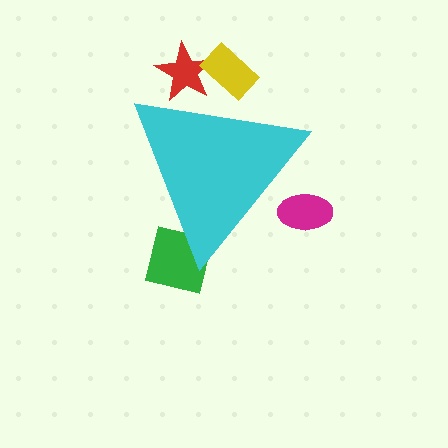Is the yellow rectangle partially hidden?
Yes, the yellow rectangle is partially hidden behind the cyan triangle.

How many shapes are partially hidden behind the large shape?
4 shapes are partially hidden.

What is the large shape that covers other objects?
A cyan triangle.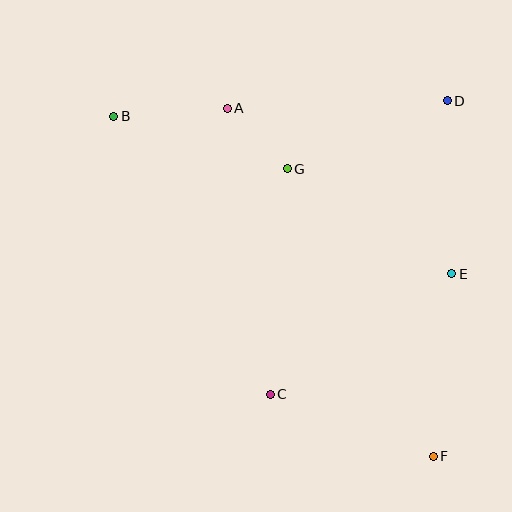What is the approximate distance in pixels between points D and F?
The distance between D and F is approximately 356 pixels.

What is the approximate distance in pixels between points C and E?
The distance between C and E is approximately 218 pixels.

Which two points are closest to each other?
Points A and G are closest to each other.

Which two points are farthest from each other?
Points B and F are farthest from each other.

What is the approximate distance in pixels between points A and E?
The distance between A and E is approximately 279 pixels.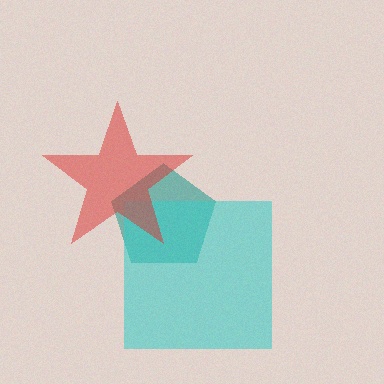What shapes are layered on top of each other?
The layered shapes are: a teal pentagon, a cyan square, a red star.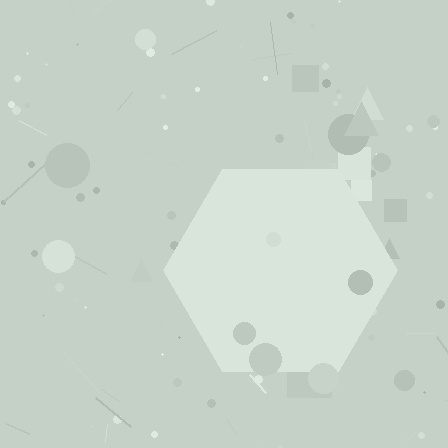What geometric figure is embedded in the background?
A hexagon is embedded in the background.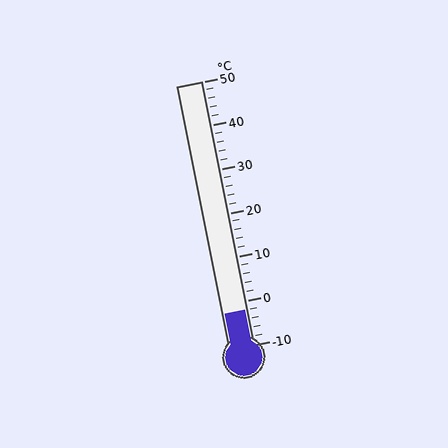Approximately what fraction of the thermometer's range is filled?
The thermometer is filled to approximately 15% of its range.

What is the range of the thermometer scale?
The thermometer scale ranges from -10°C to 50°C.